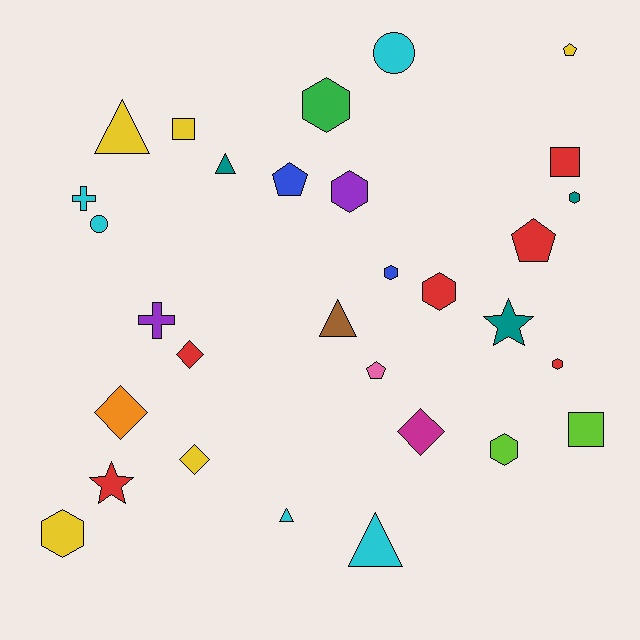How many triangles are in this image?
There are 5 triangles.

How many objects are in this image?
There are 30 objects.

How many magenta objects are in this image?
There is 1 magenta object.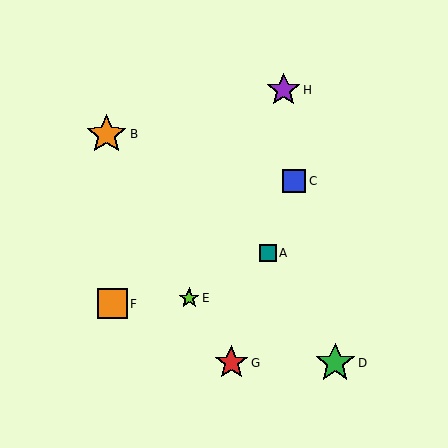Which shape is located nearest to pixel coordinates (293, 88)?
The purple star (labeled H) at (284, 90) is nearest to that location.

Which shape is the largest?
The orange star (labeled B) is the largest.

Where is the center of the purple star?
The center of the purple star is at (284, 90).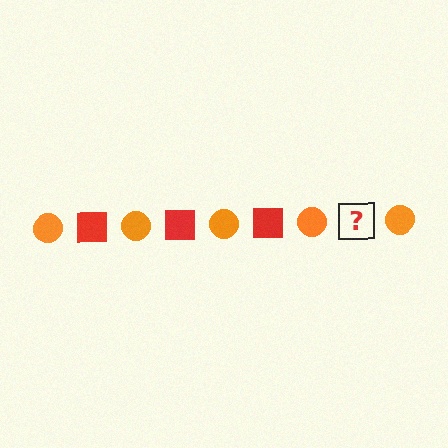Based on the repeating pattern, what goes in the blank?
The blank should be a red square.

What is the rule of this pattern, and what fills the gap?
The rule is that the pattern alternates between orange circle and red square. The gap should be filled with a red square.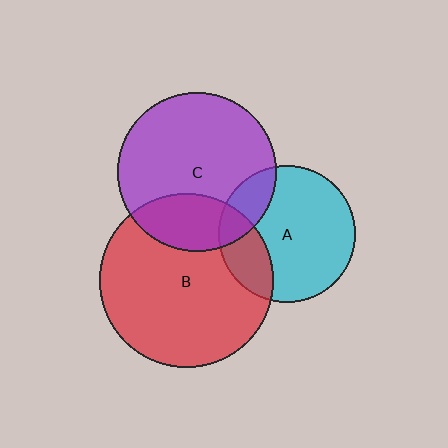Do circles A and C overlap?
Yes.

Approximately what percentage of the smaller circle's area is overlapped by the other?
Approximately 20%.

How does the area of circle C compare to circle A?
Approximately 1.3 times.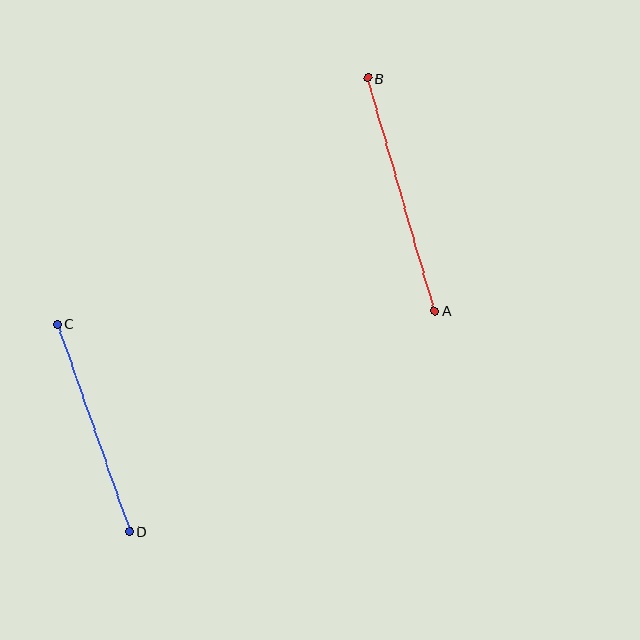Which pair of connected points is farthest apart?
Points A and B are farthest apart.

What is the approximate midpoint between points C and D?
The midpoint is at approximately (93, 428) pixels.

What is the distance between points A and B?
The distance is approximately 242 pixels.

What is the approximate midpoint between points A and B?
The midpoint is at approximately (401, 194) pixels.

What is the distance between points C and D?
The distance is approximately 219 pixels.